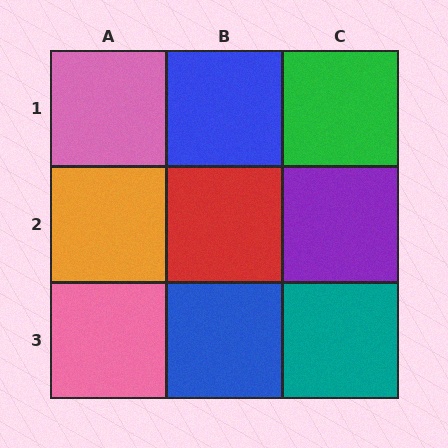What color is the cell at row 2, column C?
Purple.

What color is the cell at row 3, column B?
Blue.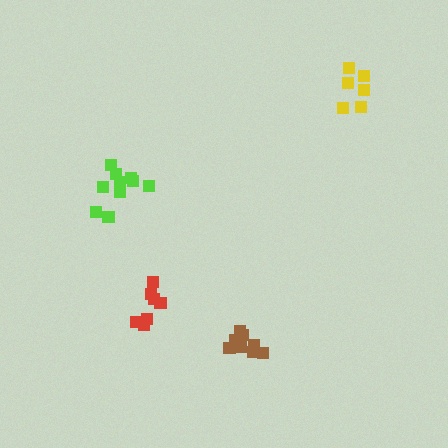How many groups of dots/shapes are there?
There are 4 groups.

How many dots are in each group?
Group 1: 10 dots, Group 2: 8 dots, Group 3: 7 dots, Group 4: 6 dots (31 total).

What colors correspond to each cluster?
The clusters are colored: lime, brown, red, yellow.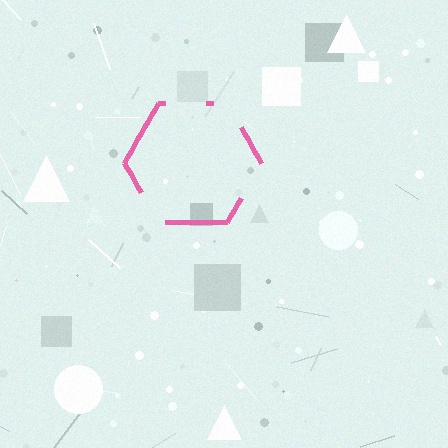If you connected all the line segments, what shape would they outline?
They would outline a hexagon.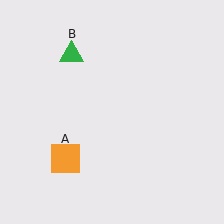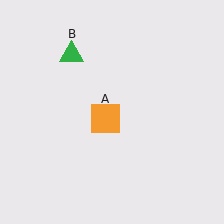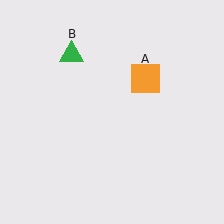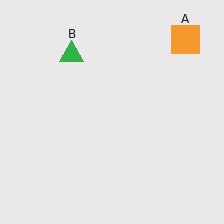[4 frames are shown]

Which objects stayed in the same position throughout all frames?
Green triangle (object B) remained stationary.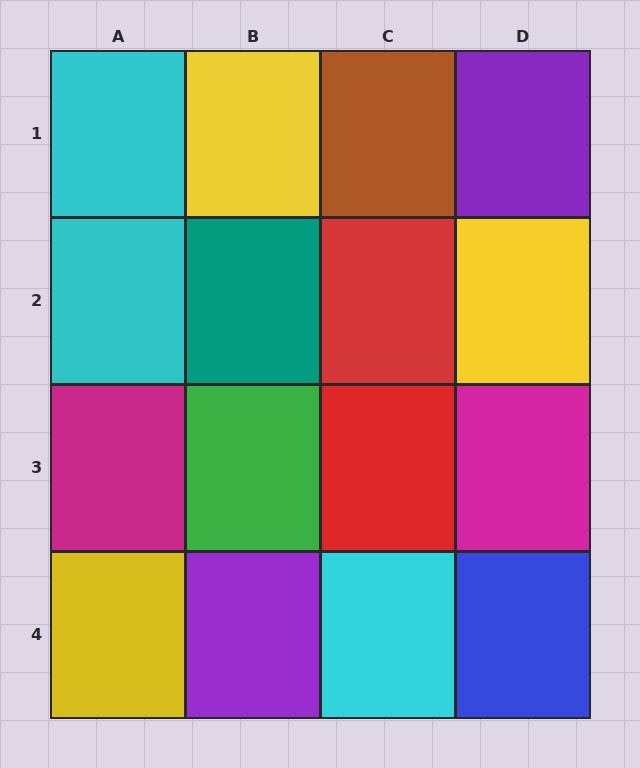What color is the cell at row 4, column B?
Purple.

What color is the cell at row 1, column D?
Purple.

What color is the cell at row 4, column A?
Yellow.